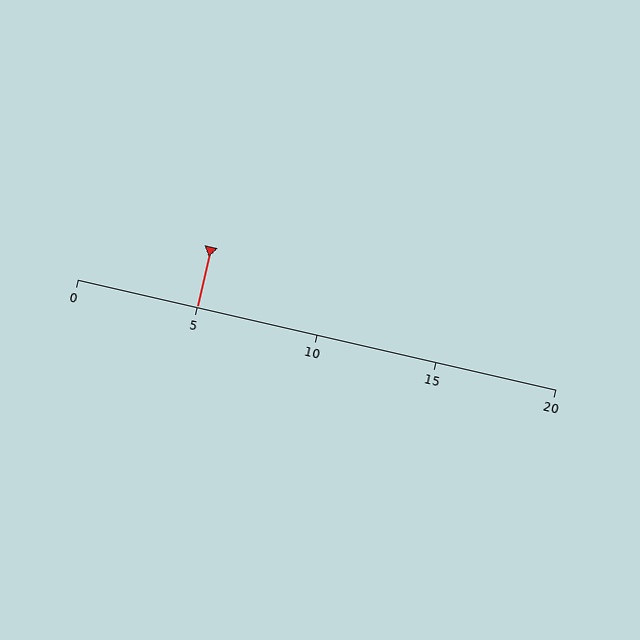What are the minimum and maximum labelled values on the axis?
The axis runs from 0 to 20.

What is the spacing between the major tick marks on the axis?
The major ticks are spaced 5 apart.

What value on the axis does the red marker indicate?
The marker indicates approximately 5.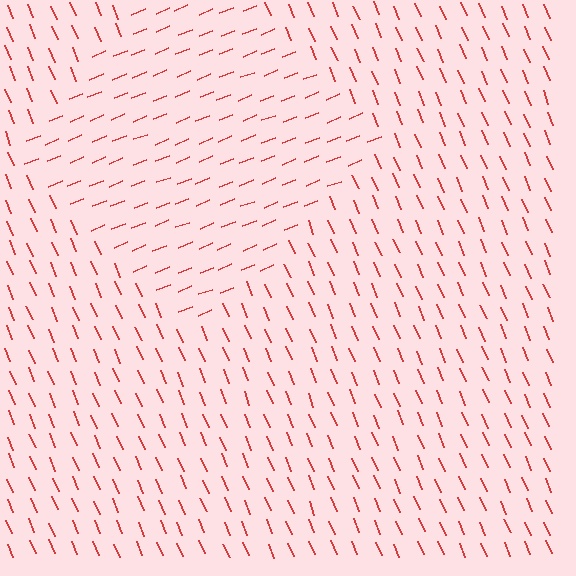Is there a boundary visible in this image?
Yes, there is a texture boundary formed by a change in line orientation.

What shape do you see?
I see a diamond.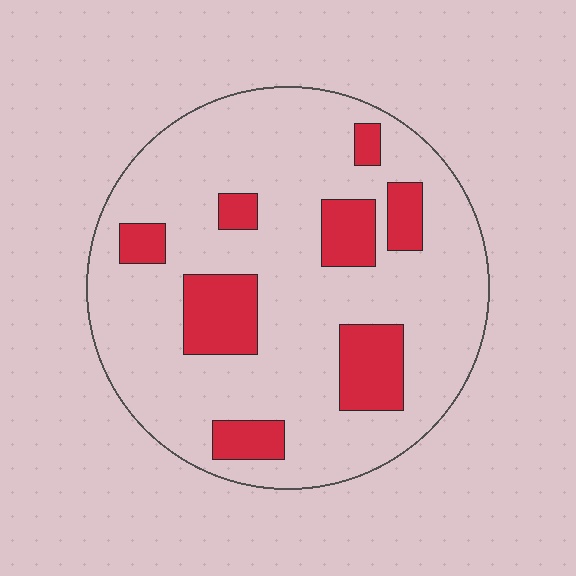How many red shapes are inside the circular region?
8.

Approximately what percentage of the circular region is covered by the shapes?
Approximately 20%.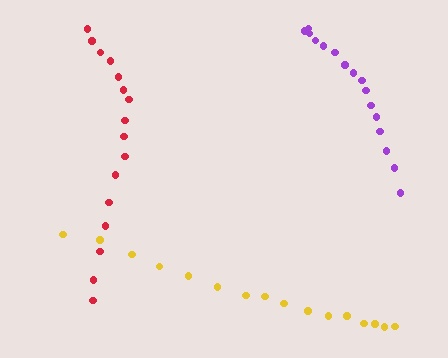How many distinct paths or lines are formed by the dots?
There are 3 distinct paths.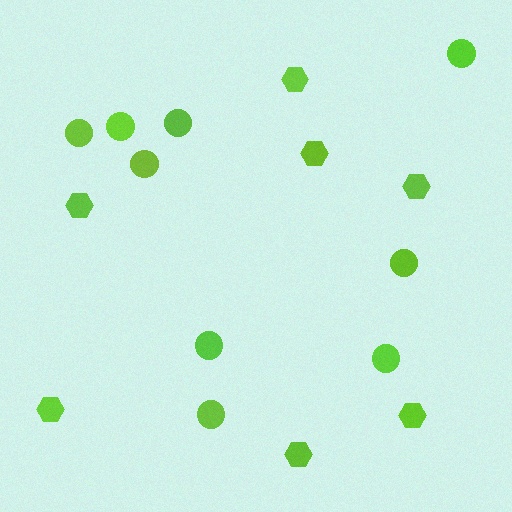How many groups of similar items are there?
There are 2 groups: one group of circles (9) and one group of hexagons (7).